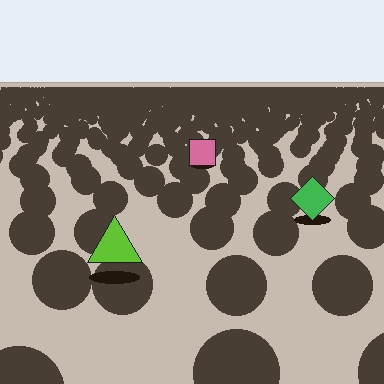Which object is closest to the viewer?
The lime triangle is closest. The texture marks near it are larger and more spread out.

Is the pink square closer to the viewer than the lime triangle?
No. The lime triangle is closer — you can tell from the texture gradient: the ground texture is coarser near it.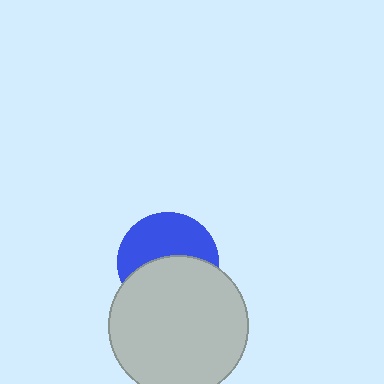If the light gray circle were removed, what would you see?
You would see the complete blue circle.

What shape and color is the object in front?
The object in front is a light gray circle.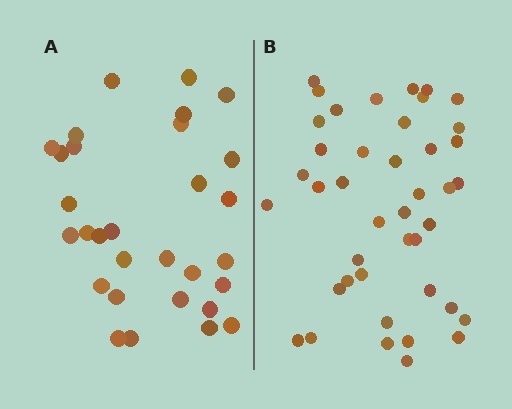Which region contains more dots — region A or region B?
Region B (the right region) has more dots.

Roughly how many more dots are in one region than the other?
Region B has roughly 12 or so more dots than region A.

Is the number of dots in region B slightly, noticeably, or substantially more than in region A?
Region B has noticeably more, but not dramatically so. The ratio is roughly 1.4 to 1.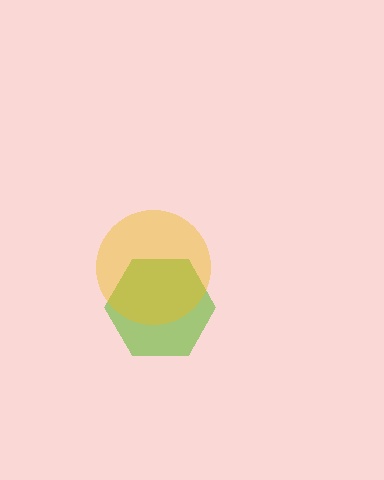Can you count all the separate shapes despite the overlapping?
Yes, there are 2 separate shapes.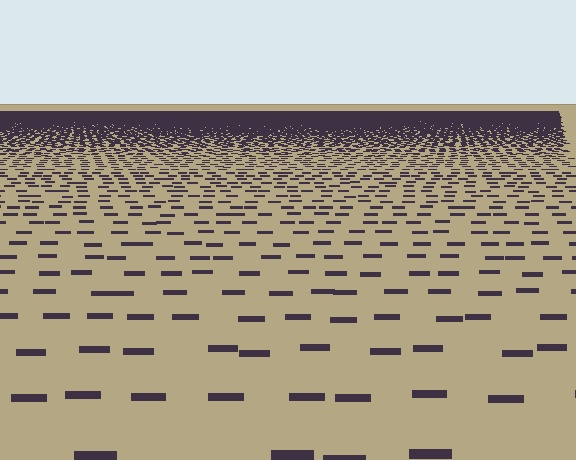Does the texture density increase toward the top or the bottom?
Density increases toward the top.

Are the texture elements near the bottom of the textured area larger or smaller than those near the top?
Larger. Near the bottom, elements are closer to the viewer and appear at a bigger on-screen size.